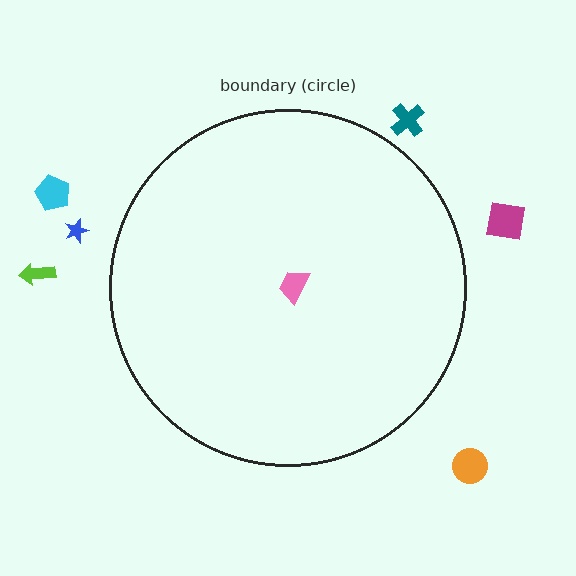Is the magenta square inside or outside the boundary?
Outside.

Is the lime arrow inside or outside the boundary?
Outside.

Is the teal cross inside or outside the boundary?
Outside.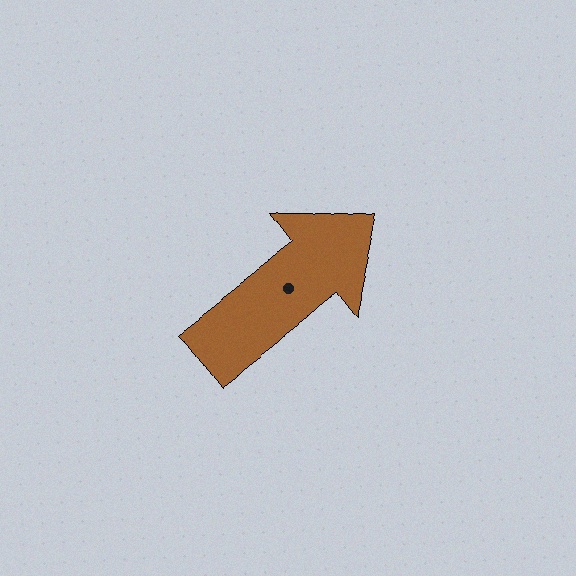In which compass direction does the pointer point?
Northeast.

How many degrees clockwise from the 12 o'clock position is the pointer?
Approximately 53 degrees.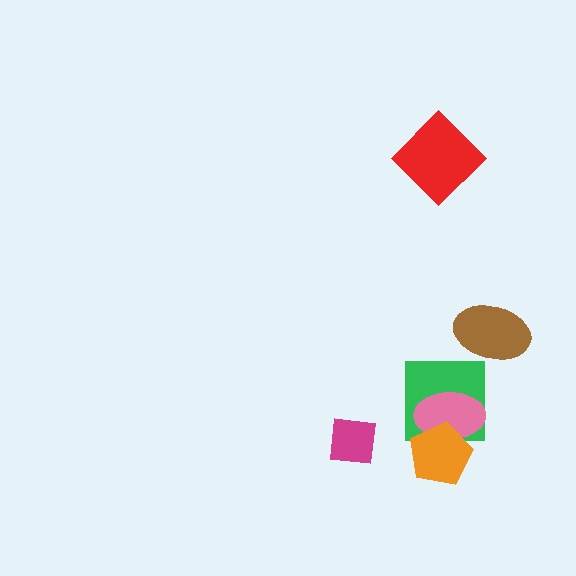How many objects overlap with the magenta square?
0 objects overlap with the magenta square.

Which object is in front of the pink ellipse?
The orange pentagon is in front of the pink ellipse.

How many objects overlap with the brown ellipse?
0 objects overlap with the brown ellipse.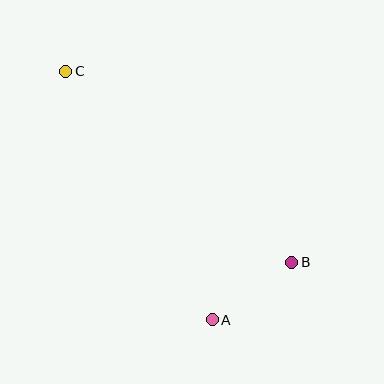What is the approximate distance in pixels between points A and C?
The distance between A and C is approximately 289 pixels.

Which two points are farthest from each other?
Points B and C are farthest from each other.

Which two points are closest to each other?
Points A and B are closest to each other.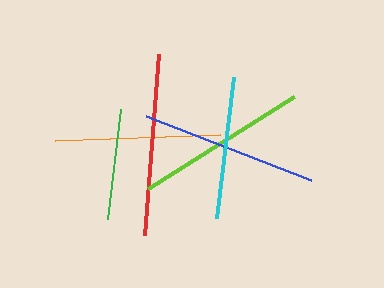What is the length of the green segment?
The green segment is approximately 111 pixels long.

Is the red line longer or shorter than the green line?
The red line is longer than the green line.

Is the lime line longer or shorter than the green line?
The lime line is longer than the green line.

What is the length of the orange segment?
The orange segment is approximately 165 pixels long.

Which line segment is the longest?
The red line is the longest at approximately 182 pixels.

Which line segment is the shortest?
The green line is the shortest at approximately 111 pixels.